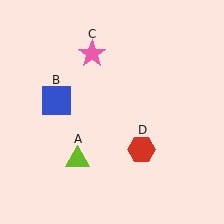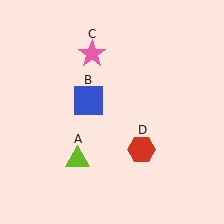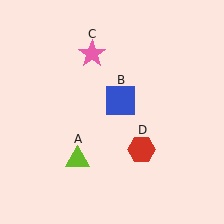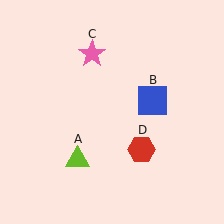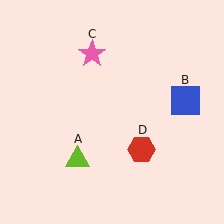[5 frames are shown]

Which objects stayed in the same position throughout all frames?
Lime triangle (object A) and pink star (object C) and red hexagon (object D) remained stationary.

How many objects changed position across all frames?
1 object changed position: blue square (object B).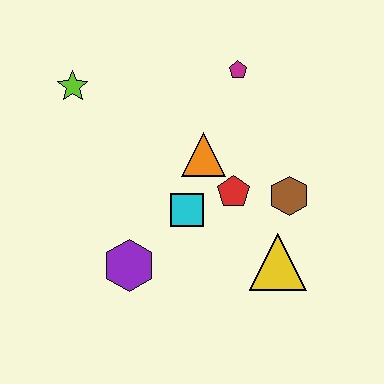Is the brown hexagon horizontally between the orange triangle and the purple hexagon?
No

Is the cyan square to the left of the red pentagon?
Yes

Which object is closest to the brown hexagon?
The red pentagon is closest to the brown hexagon.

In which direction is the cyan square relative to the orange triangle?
The cyan square is below the orange triangle.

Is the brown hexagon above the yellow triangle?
Yes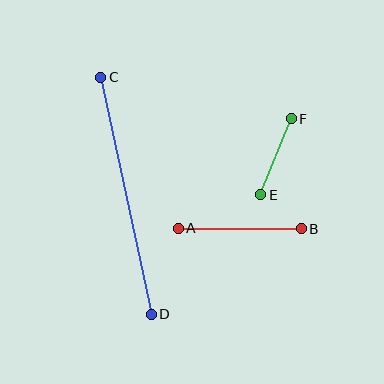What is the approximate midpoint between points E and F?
The midpoint is at approximately (276, 157) pixels.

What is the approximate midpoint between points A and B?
The midpoint is at approximately (240, 229) pixels.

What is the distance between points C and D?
The distance is approximately 242 pixels.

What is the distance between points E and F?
The distance is approximately 82 pixels.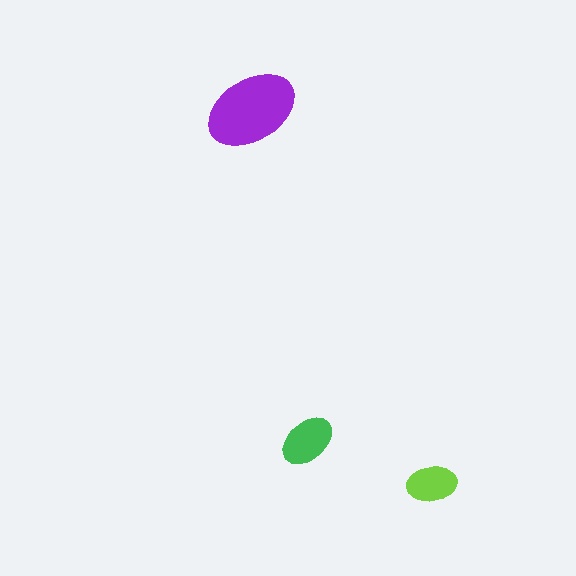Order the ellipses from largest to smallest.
the purple one, the green one, the lime one.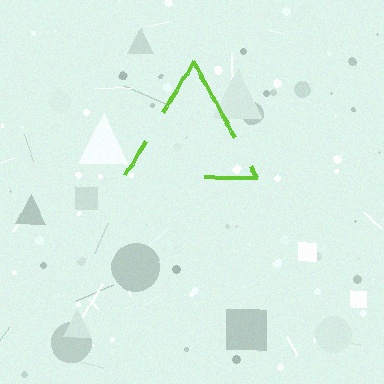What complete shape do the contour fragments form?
The contour fragments form a triangle.